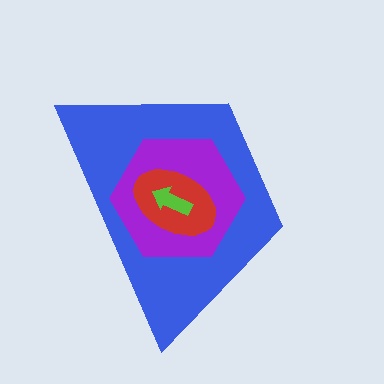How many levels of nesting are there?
4.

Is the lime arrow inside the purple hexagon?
Yes.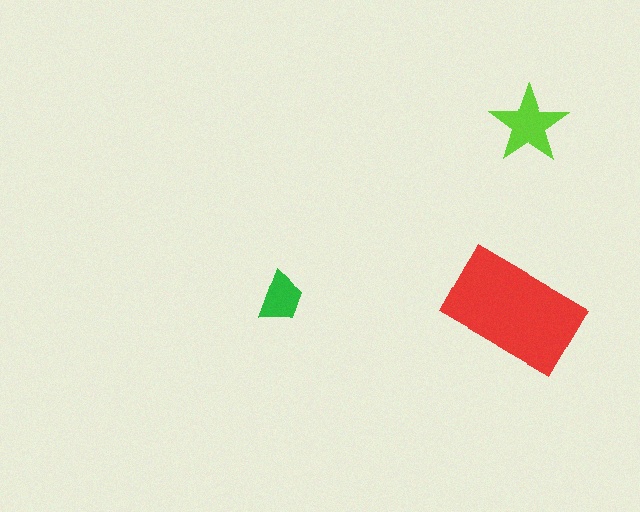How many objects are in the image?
There are 3 objects in the image.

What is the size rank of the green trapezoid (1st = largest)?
3rd.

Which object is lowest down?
The red rectangle is bottommost.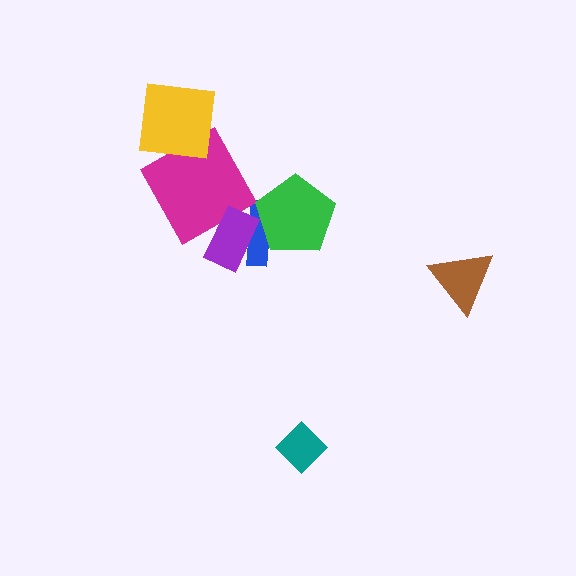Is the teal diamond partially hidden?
No, no other shape covers it.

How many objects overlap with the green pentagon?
1 object overlaps with the green pentagon.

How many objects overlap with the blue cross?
2 objects overlap with the blue cross.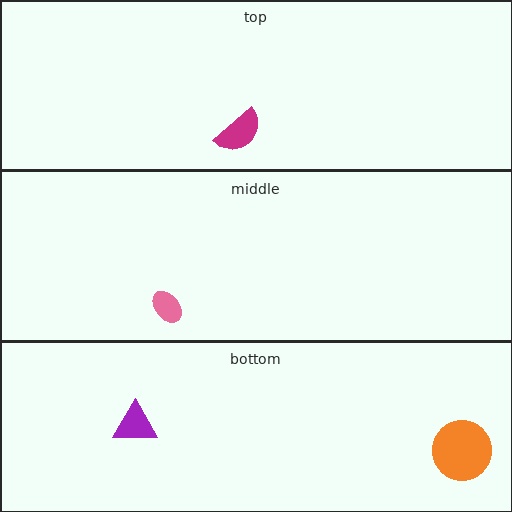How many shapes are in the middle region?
1.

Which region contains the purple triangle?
The bottom region.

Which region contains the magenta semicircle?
The top region.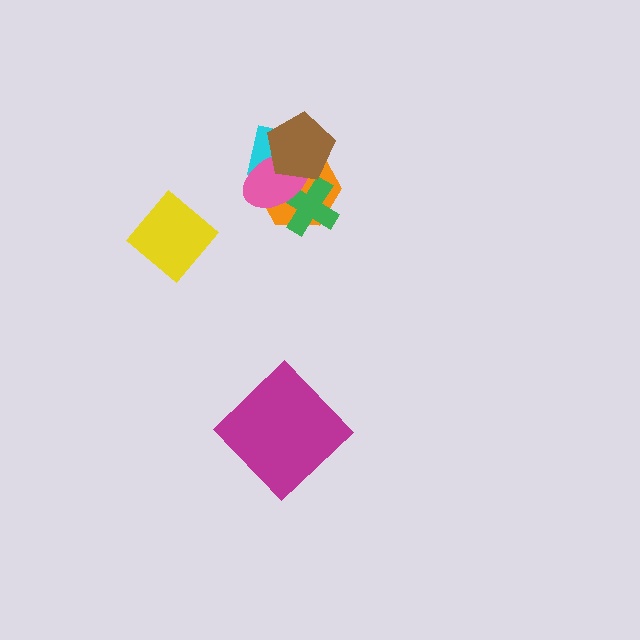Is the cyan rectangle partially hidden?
Yes, it is partially covered by another shape.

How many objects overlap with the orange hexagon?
4 objects overlap with the orange hexagon.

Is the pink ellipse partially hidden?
Yes, it is partially covered by another shape.